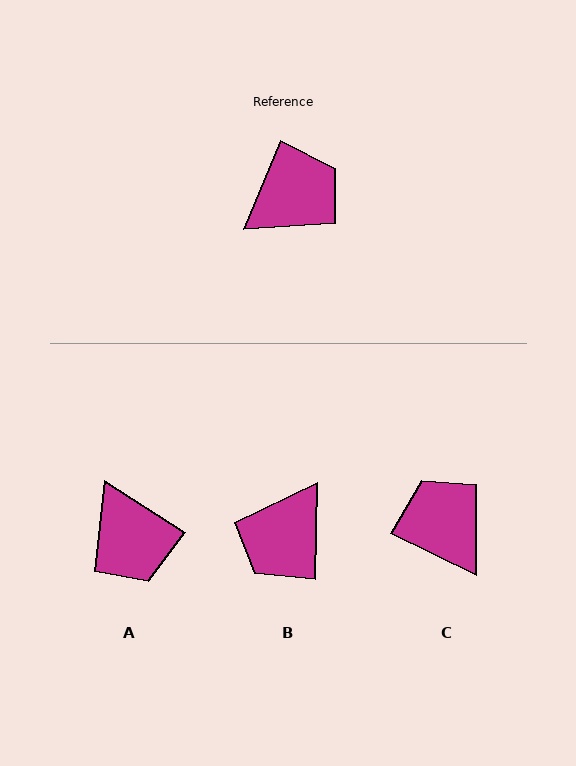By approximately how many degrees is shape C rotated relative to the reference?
Approximately 86 degrees counter-clockwise.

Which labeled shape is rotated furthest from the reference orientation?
B, about 159 degrees away.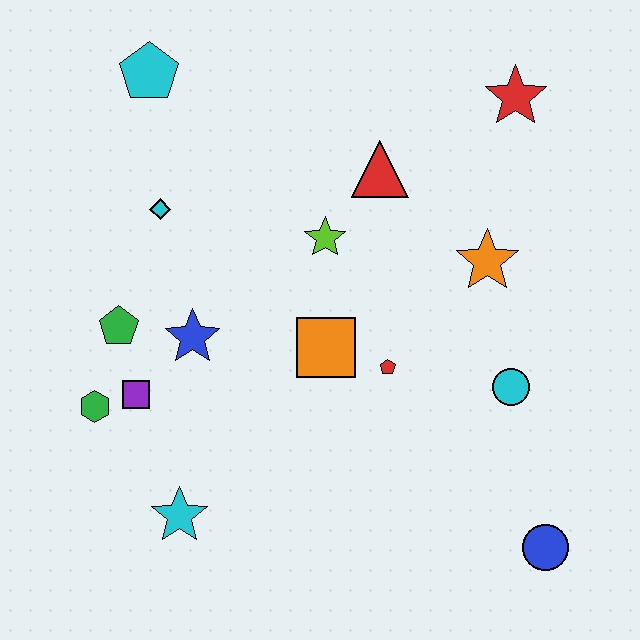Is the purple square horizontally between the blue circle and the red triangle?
No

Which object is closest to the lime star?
The red triangle is closest to the lime star.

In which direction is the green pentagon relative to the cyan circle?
The green pentagon is to the left of the cyan circle.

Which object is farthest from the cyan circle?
The cyan pentagon is farthest from the cyan circle.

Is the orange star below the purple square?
No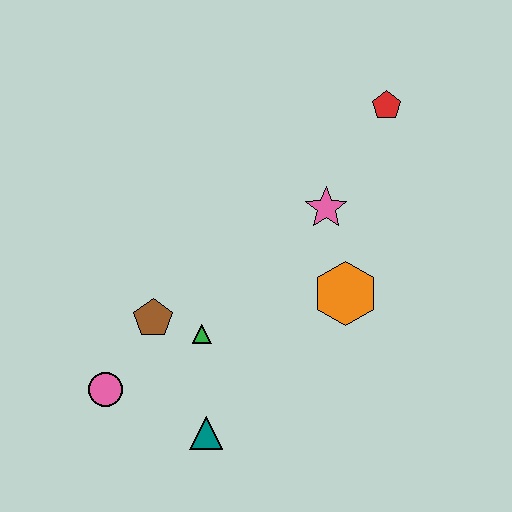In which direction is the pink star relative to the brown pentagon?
The pink star is to the right of the brown pentagon.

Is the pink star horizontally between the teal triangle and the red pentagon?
Yes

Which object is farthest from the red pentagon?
The pink circle is farthest from the red pentagon.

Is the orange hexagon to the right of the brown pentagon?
Yes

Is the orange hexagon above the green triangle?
Yes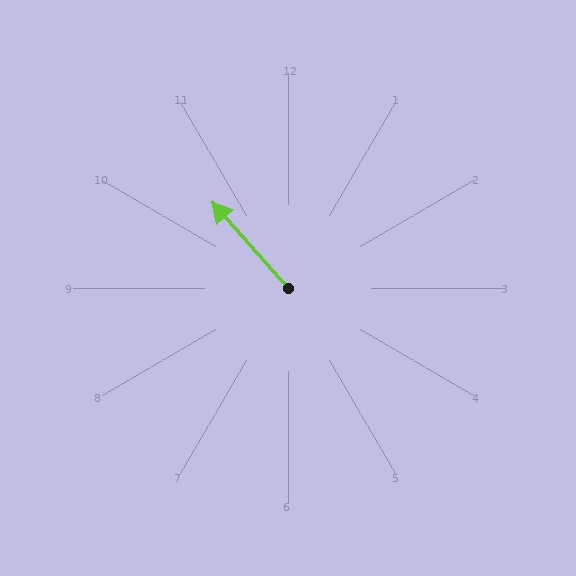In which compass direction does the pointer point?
Northwest.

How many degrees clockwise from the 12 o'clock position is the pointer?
Approximately 319 degrees.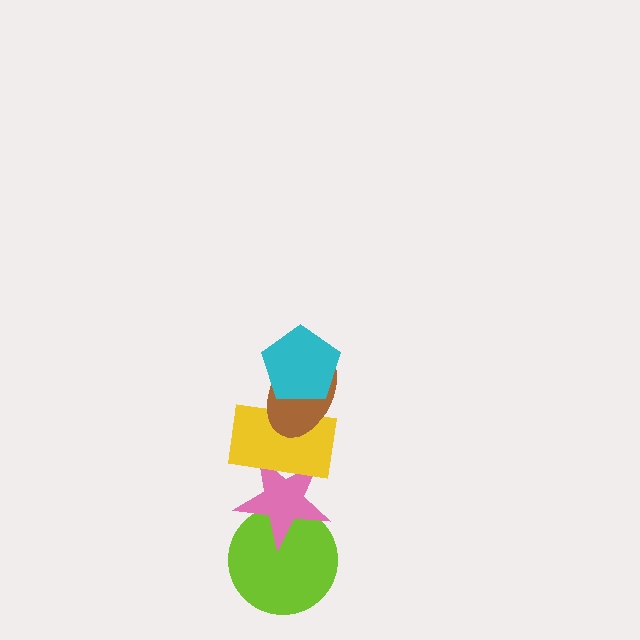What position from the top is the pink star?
The pink star is 4th from the top.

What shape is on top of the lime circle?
The pink star is on top of the lime circle.